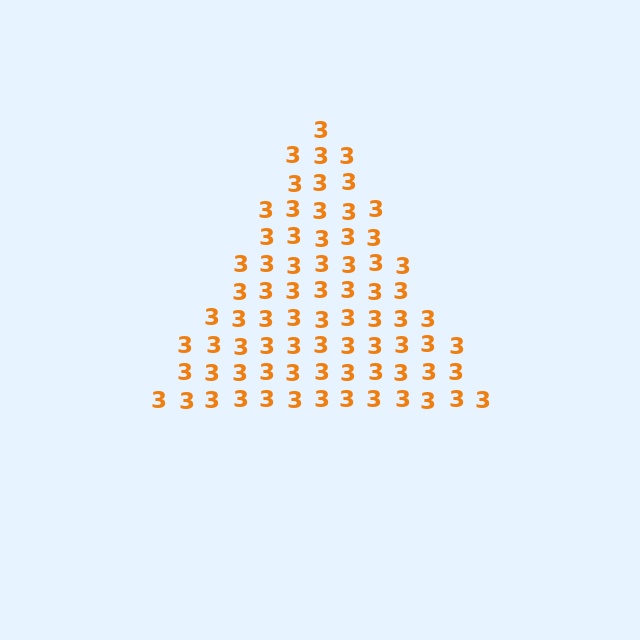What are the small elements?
The small elements are digit 3's.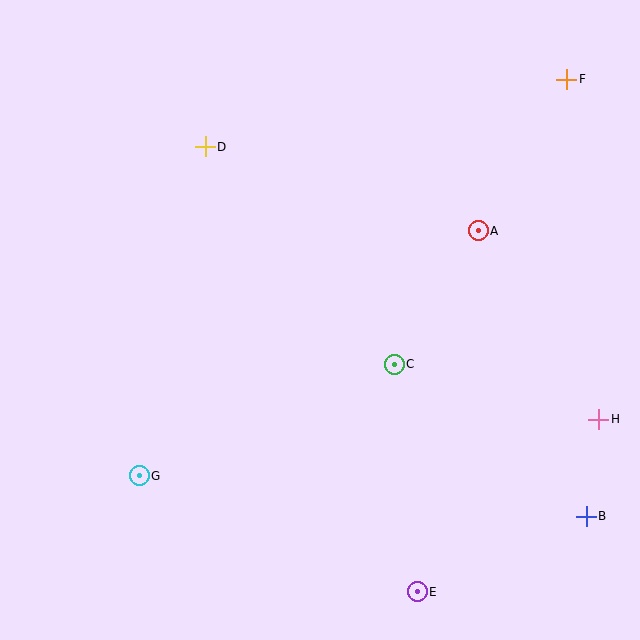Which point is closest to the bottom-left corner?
Point G is closest to the bottom-left corner.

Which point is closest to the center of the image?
Point C at (394, 364) is closest to the center.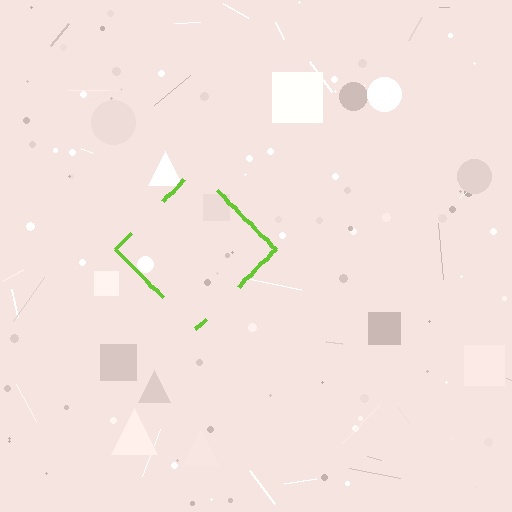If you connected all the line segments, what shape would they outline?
They would outline a diamond.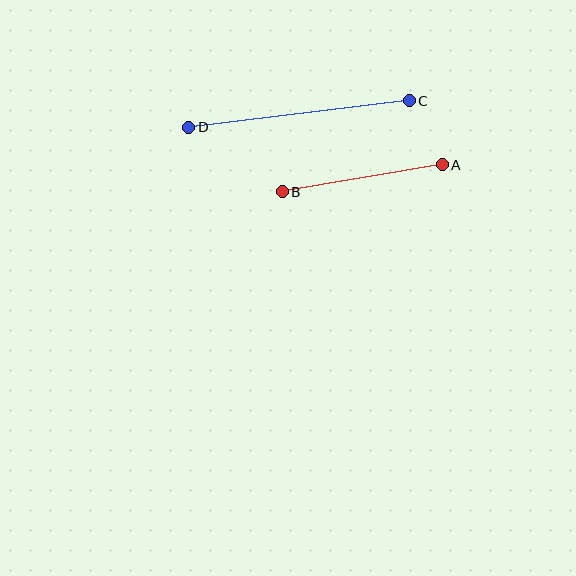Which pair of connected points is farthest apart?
Points C and D are farthest apart.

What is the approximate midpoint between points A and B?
The midpoint is at approximately (362, 178) pixels.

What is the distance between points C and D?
The distance is approximately 222 pixels.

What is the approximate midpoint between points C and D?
The midpoint is at approximately (299, 114) pixels.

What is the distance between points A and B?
The distance is approximately 162 pixels.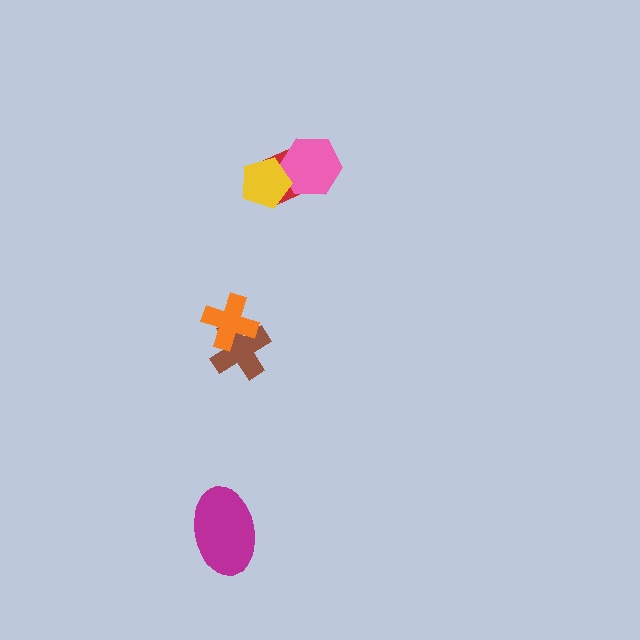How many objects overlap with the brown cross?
1 object overlaps with the brown cross.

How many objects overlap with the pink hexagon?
2 objects overlap with the pink hexagon.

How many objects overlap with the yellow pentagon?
2 objects overlap with the yellow pentagon.